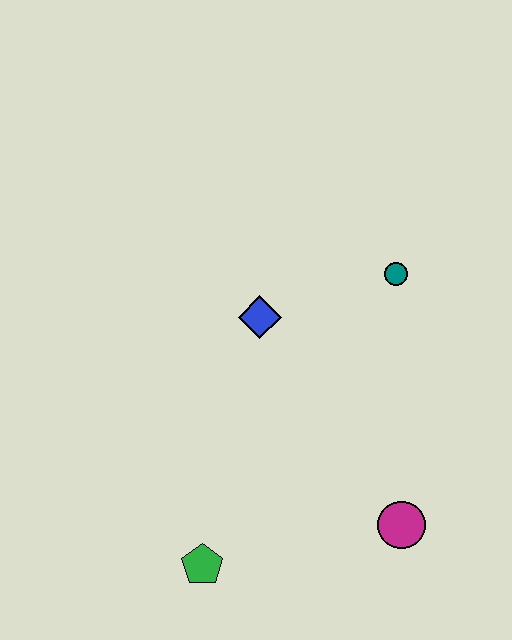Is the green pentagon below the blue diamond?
Yes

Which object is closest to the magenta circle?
The green pentagon is closest to the magenta circle.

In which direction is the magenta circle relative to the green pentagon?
The magenta circle is to the right of the green pentagon.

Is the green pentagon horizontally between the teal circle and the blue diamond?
No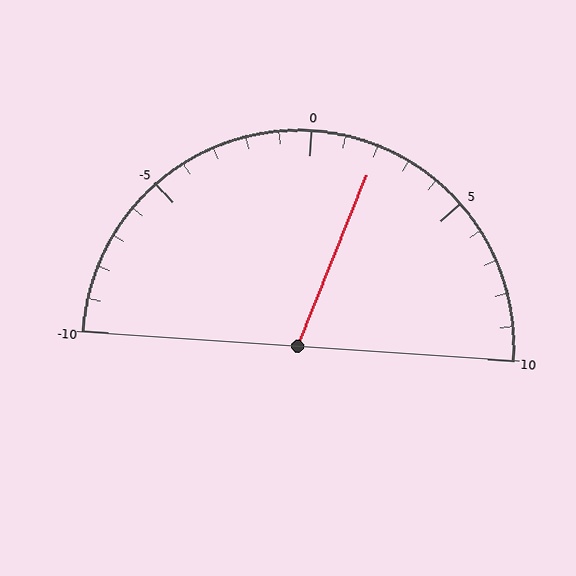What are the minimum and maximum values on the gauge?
The gauge ranges from -10 to 10.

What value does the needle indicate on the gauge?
The needle indicates approximately 2.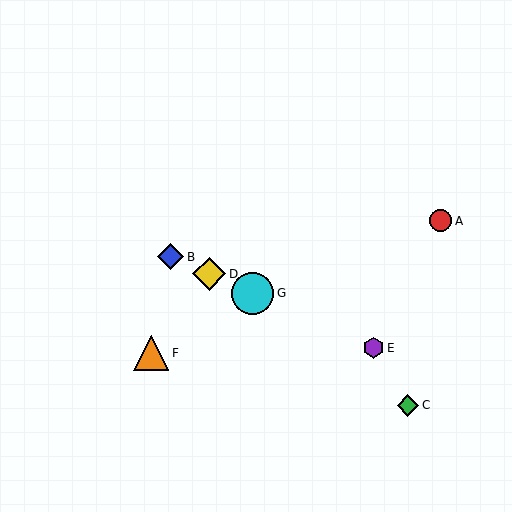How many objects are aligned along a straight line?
4 objects (B, D, E, G) are aligned along a straight line.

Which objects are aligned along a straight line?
Objects B, D, E, G are aligned along a straight line.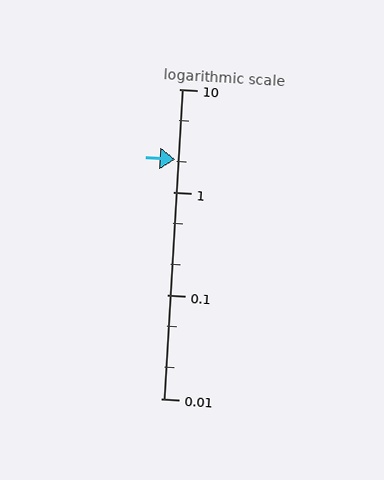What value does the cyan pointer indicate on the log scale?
The pointer indicates approximately 2.1.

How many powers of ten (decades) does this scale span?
The scale spans 3 decades, from 0.01 to 10.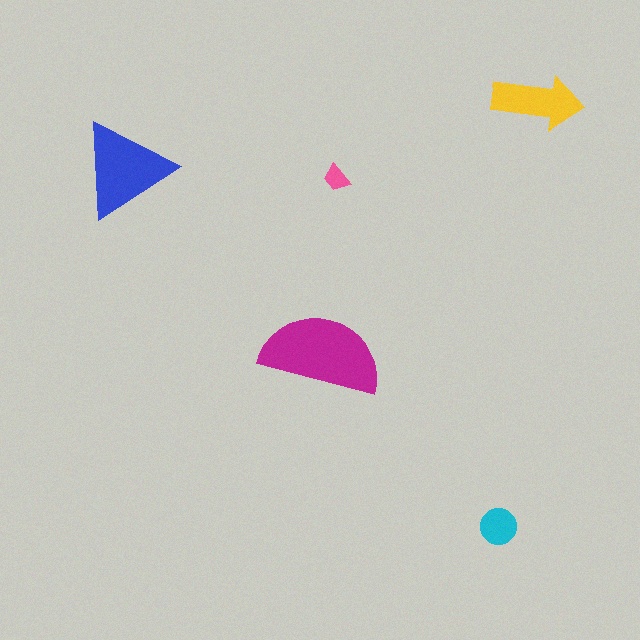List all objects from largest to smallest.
The magenta semicircle, the blue triangle, the yellow arrow, the cyan circle, the pink trapezoid.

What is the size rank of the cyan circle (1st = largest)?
4th.